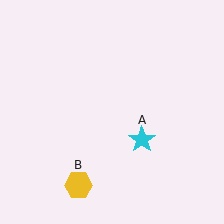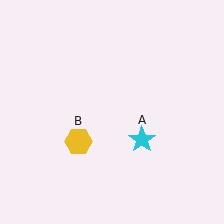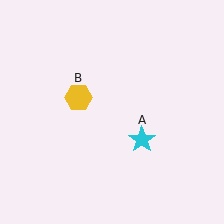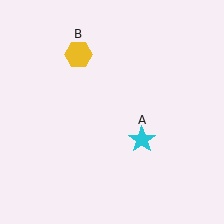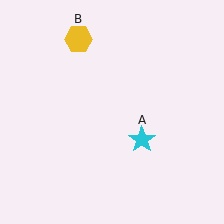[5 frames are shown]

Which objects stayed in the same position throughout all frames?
Cyan star (object A) remained stationary.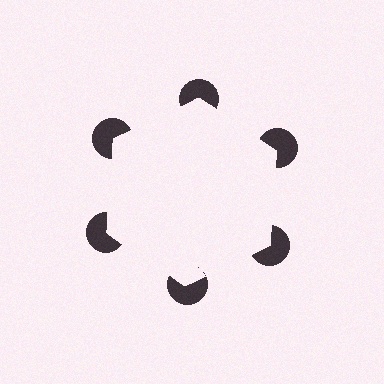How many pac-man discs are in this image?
There are 6 — one at each vertex of the illusory hexagon.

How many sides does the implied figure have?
6 sides.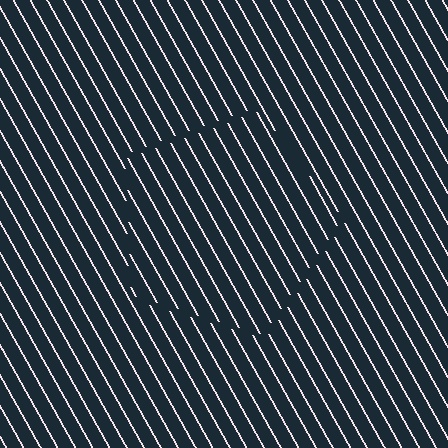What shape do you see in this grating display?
An illusory pentagon. The interior of the shape contains the same grating, shifted by half a period — the contour is defined by the phase discontinuity where line-ends from the inner and outer gratings abut.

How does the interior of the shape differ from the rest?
The interior of the shape contains the same grating, shifted by half a period — the contour is defined by the phase discontinuity where line-ends from the inner and outer gratings abut.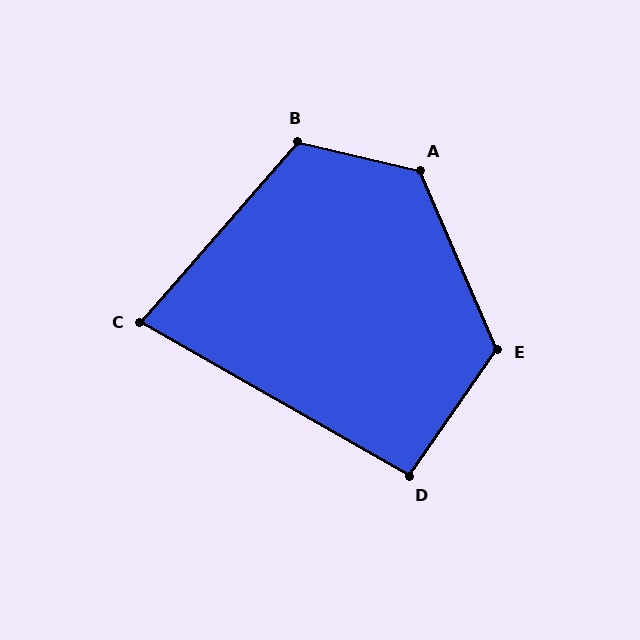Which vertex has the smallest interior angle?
C, at approximately 79 degrees.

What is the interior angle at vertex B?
Approximately 118 degrees (obtuse).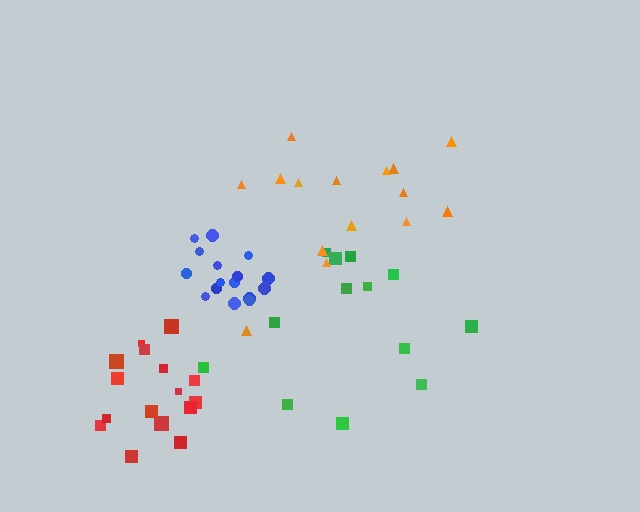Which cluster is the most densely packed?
Blue.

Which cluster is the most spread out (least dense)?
Green.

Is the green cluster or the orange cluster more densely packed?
Orange.